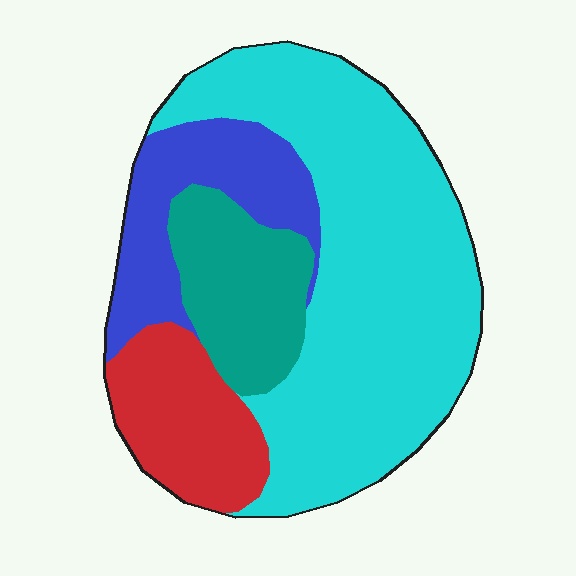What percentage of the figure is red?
Red takes up less than a sixth of the figure.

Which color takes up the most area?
Cyan, at roughly 55%.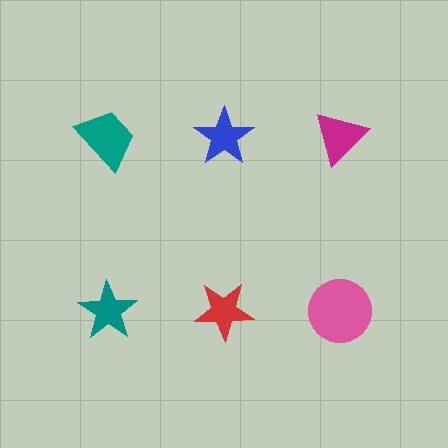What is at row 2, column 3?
A pink circle.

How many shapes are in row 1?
3 shapes.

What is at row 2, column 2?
A red star.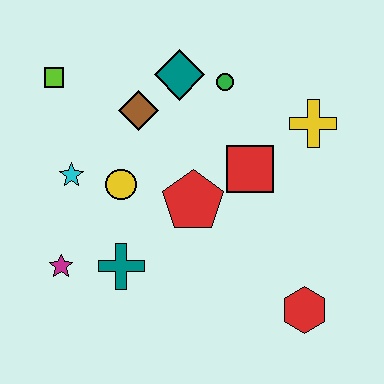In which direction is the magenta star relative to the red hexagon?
The magenta star is to the left of the red hexagon.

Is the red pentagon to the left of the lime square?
No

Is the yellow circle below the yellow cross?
Yes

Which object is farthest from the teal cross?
The yellow cross is farthest from the teal cross.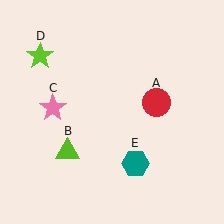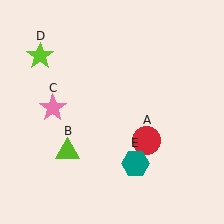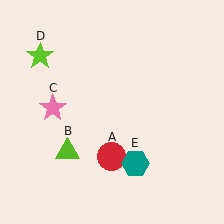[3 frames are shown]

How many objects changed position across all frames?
1 object changed position: red circle (object A).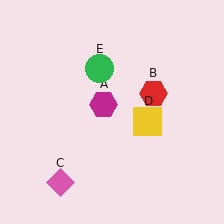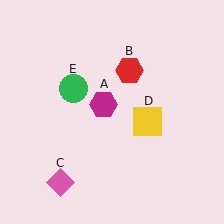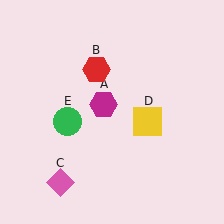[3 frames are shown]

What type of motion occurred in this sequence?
The red hexagon (object B), green circle (object E) rotated counterclockwise around the center of the scene.